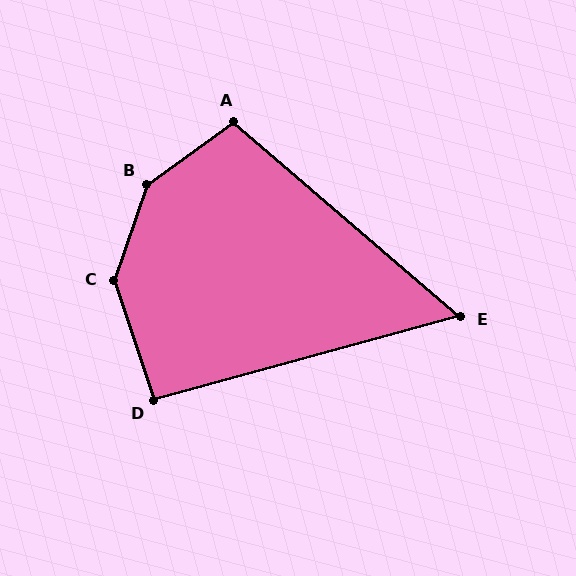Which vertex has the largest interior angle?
B, at approximately 145 degrees.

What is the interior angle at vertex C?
Approximately 142 degrees (obtuse).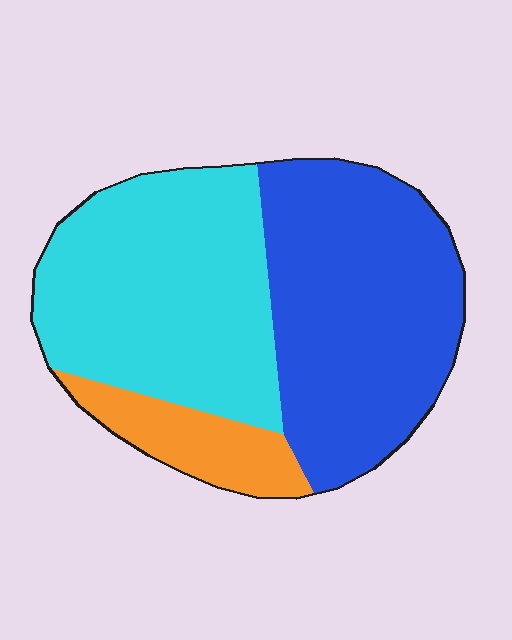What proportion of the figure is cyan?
Cyan takes up between a third and a half of the figure.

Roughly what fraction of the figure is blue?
Blue takes up between a third and a half of the figure.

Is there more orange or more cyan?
Cyan.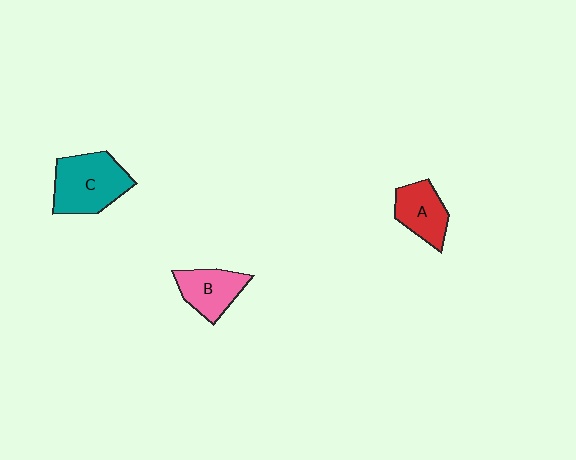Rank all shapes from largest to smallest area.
From largest to smallest: C (teal), B (pink), A (red).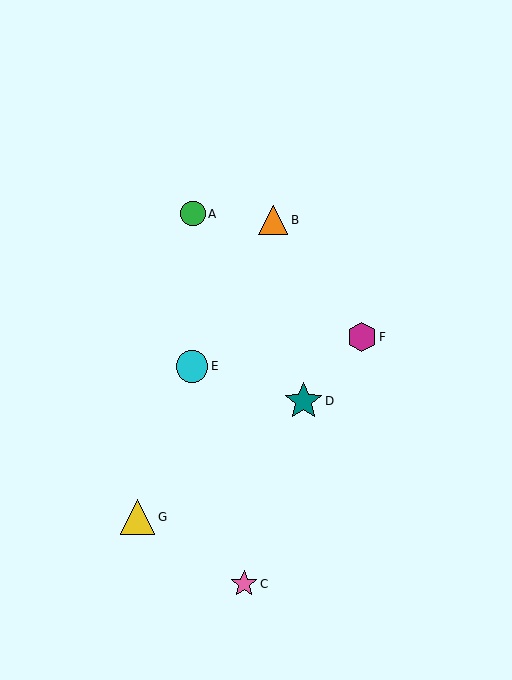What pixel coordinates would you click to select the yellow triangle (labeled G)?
Click at (138, 517) to select the yellow triangle G.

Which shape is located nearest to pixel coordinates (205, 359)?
The cyan circle (labeled E) at (192, 366) is nearest to that location.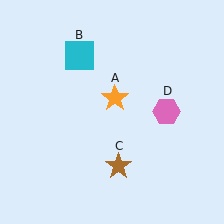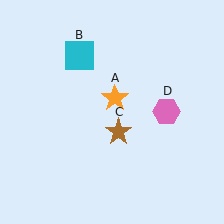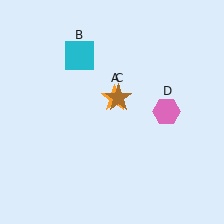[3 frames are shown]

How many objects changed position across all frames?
1 object changed position: brown star (object C).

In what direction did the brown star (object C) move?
The brown star (object C) moved up.